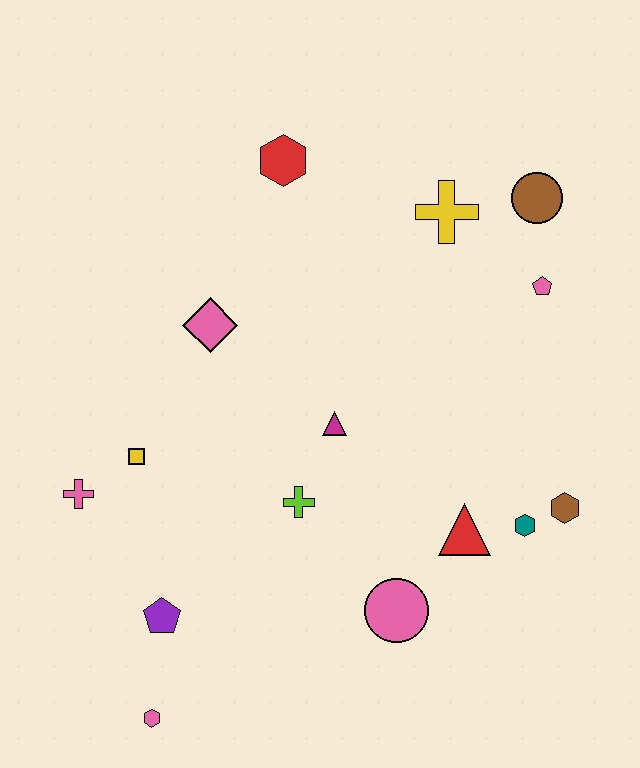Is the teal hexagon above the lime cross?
No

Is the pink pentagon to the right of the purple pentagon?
Yes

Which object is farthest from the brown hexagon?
The pink cross is farthest from the brown hexagon.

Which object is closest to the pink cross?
The yellow square is closest to the pink cross.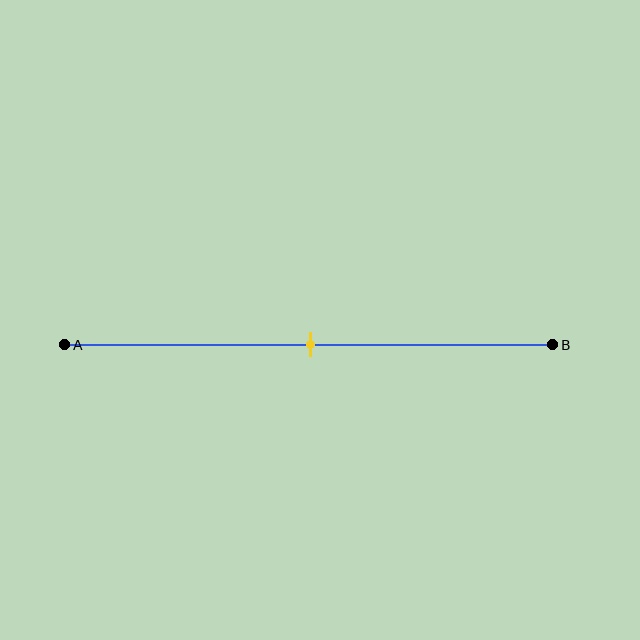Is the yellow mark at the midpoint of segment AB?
Yes, the mark is approximately at the midpoint.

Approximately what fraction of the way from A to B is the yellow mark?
The yellow mark is approximately 50% of the way from A to B.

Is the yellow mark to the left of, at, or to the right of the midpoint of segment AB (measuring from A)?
The yellow mark is approximately at the midpoint of segment AB.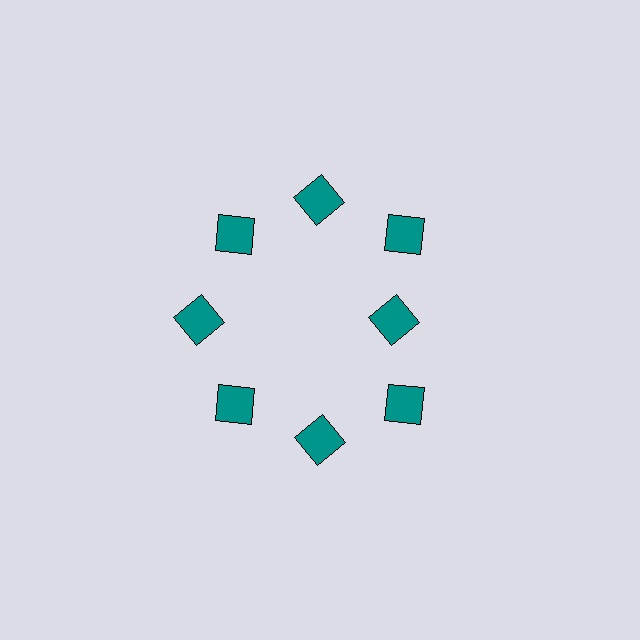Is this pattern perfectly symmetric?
No. The 8 teal squares are arranged in a ring, but one element near the 3 o'clock position is pulled inward toward the center, breaking the 8-fold rotational symmetry.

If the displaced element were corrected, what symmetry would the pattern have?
It would have 8-fold rotational symmetry — the pattern would map onto itself every 45 degrees.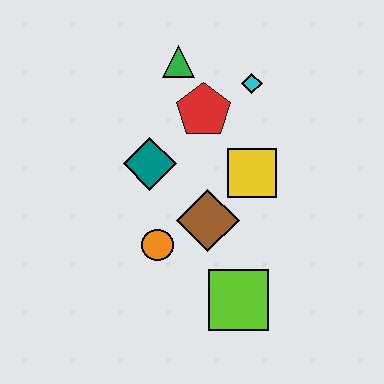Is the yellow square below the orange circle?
No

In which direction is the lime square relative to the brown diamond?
The lime square is below the brown diamond.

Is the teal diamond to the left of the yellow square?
Yes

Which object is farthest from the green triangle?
The lime square is farthest from the green triangle.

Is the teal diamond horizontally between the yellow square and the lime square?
No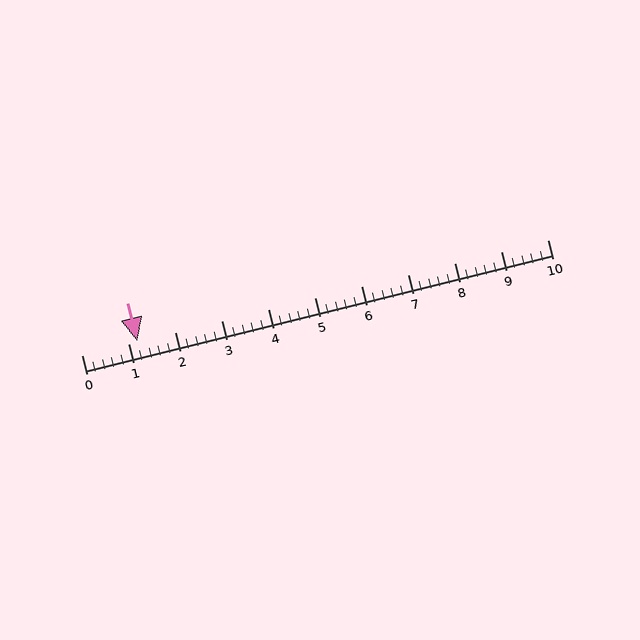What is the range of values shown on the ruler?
The ruler shows values from 0 to 10.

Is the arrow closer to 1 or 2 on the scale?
The arrow is closer to 1.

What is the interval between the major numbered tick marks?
The major tick marks are spaced 1 units apart.